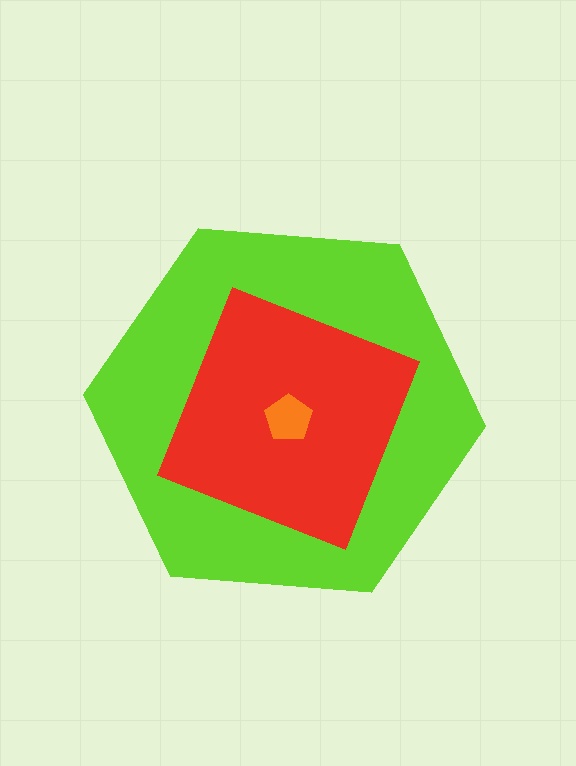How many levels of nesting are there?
3.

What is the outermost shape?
The lime hexagon.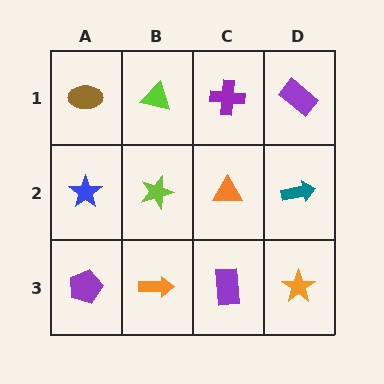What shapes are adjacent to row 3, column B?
A lime star (row 2, column B), a purple pentagon (row 3, column A), a purple rectangle (row 3, column C).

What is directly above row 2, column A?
A brown ellipse.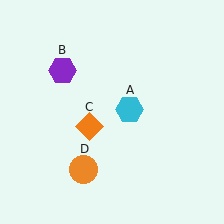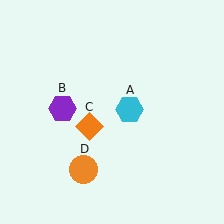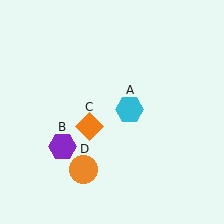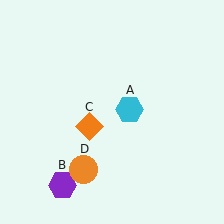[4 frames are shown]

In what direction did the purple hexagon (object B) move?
The purple hexagon (object B) moved down.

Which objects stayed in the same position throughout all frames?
Cyan hexagon (object A) and orange diamond (object C) and orange circle (object D) remained stationary.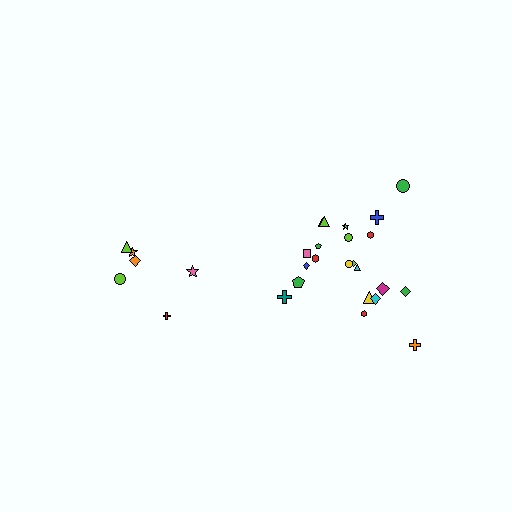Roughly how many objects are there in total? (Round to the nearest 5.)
Roughly 30 objects in total.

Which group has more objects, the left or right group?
The right group.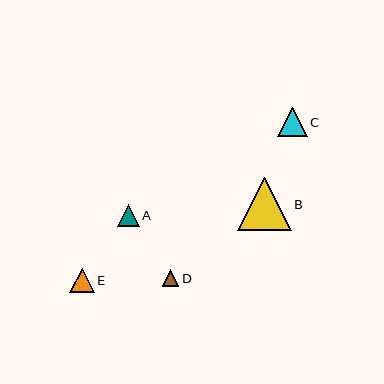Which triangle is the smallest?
Triangle D is the smallest with a size of approximately 16 pixels.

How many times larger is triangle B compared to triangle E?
Triangle B is approximately 2.2 times the size of triangle E.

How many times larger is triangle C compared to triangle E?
Triangle C is approximately 1.2 times the size of triangle E.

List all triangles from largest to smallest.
From largest to smallest: B, C, E, A, D.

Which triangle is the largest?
Triangle B is the largest with a size of approximately 53 pixels.